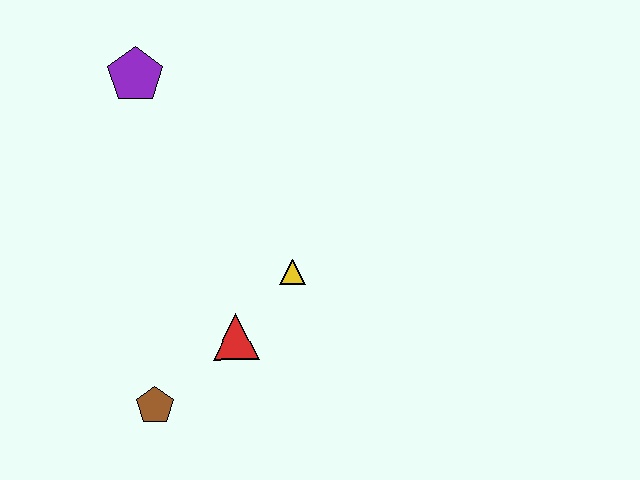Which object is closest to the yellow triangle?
The red triangle is closest to the yellow triangle.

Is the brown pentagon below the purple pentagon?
Yes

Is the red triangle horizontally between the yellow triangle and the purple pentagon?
Yes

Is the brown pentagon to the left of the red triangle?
Yes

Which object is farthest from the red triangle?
The purple pentagon is farthest from the red triangle.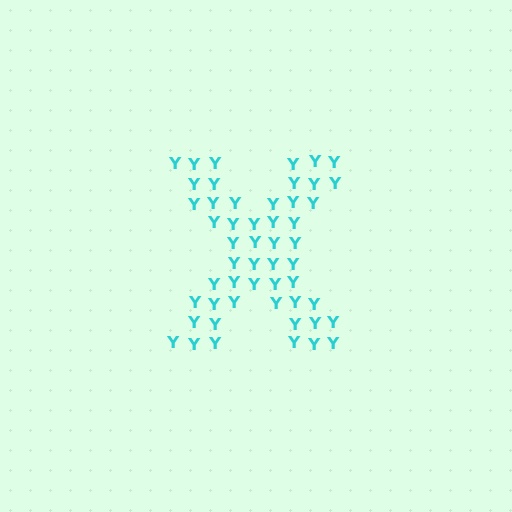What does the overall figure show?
The overall figure shows the letter X.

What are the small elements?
The small elements are letter Y's.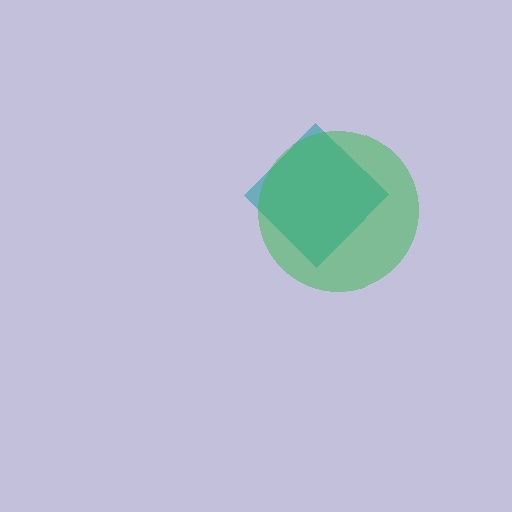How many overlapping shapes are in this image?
There are 2 overlapping shapes in the image.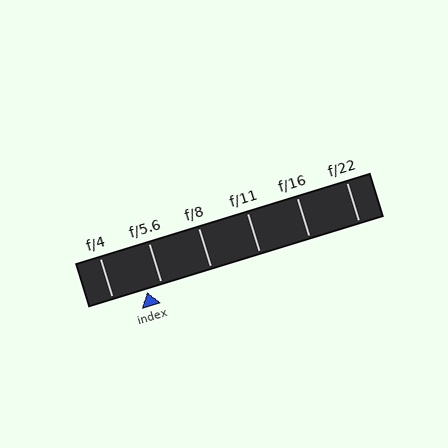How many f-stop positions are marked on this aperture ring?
There are 6 f-stop positions marked.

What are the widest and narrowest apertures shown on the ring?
The widest aperture shown is f/4 and the narrowest is f/22.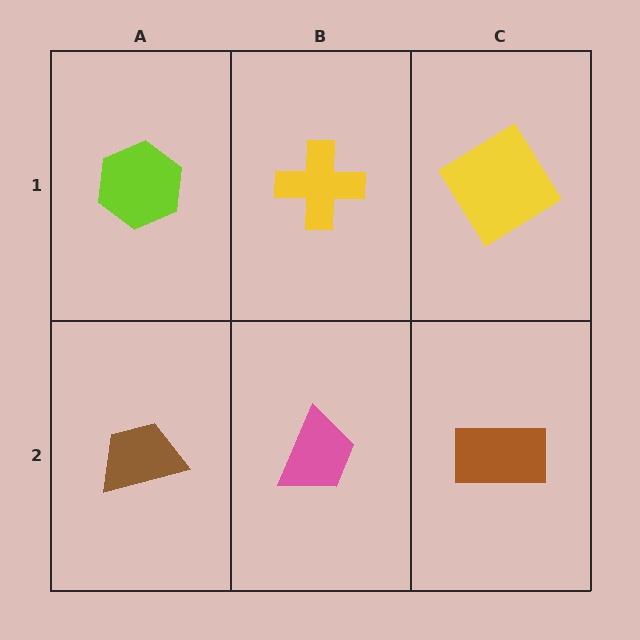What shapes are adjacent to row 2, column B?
A yellow cross (row 1, column B), a brown trapezoid (row 2, column A), a brown rectangle (row 2, column C).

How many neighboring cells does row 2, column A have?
2.